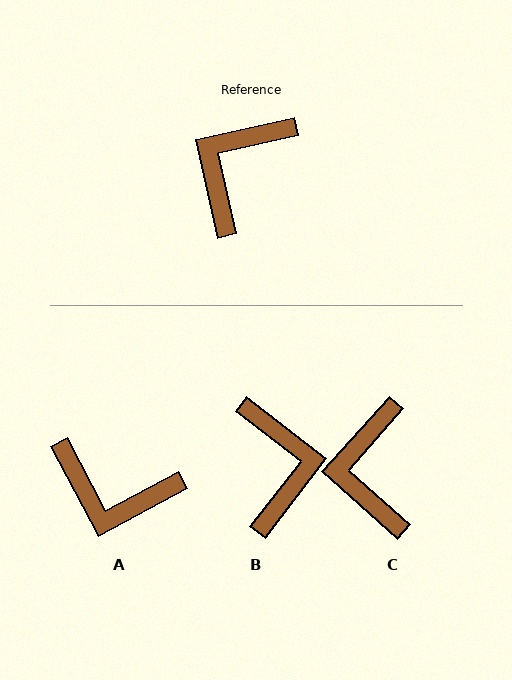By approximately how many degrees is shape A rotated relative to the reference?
Approximately 106 degrees counter-clockwise.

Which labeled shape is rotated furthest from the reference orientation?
B, about 140 degrees away.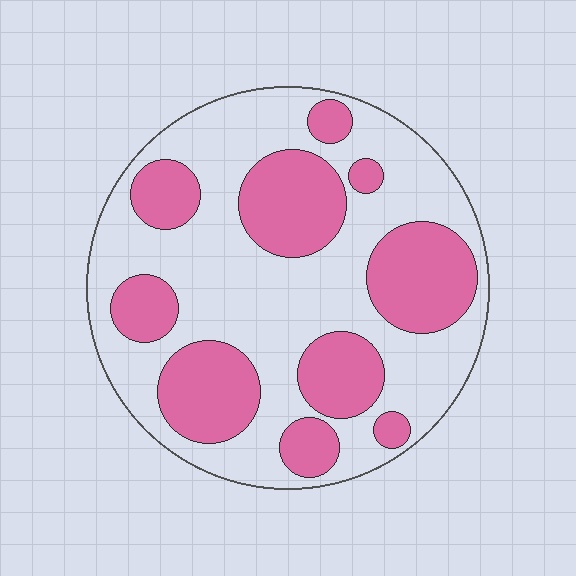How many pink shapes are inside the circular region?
10.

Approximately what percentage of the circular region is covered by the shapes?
Approximately 40%.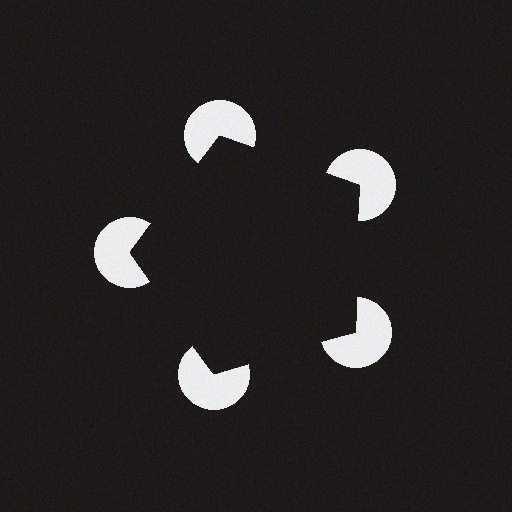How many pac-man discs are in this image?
There are 5 — one at each vertex of the illusory pentagon.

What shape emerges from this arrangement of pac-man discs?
An illusory pentagon — its edges are inferred from the aligned wedge cuts in the pac-man discs, not physically drawn.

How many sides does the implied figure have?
5 sides.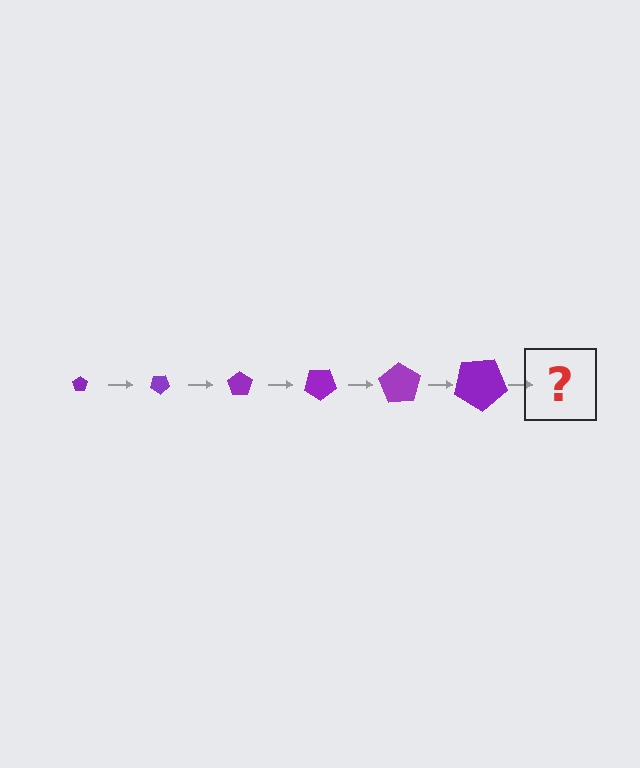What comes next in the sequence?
The next element should be a pentagon, larger than the previous one and rotated 210 degrees from the start.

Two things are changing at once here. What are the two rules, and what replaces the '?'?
The two rules are that the pentagon grows larger each step and it rotates 35 degrees each step. The '?' should be a pentagon, larger than the previous one and rotated 210 degrees from the start.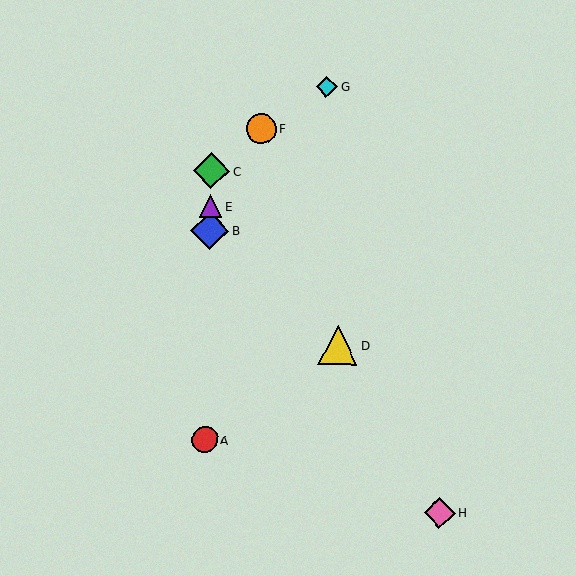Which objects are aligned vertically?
Objects A, B, C, E are aligned vertically.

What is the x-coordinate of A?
Object A is at x≈205.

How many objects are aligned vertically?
4 objects (A, B, C, E) are aligned vertically.